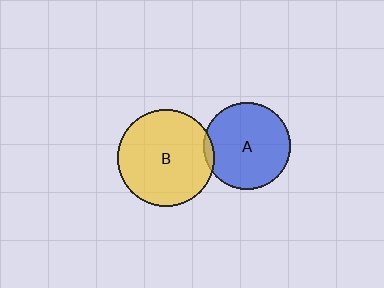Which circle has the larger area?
Circle B (yellow).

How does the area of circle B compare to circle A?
Approximately 1.2 times.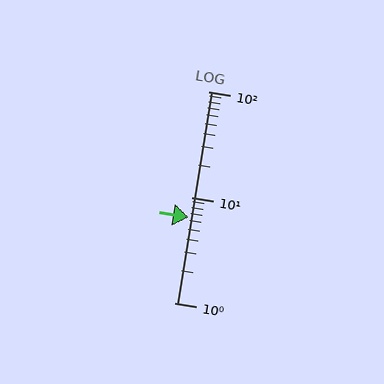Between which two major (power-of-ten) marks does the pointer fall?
The pointer is between 1 and 10.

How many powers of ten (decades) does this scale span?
The scale spans 2 decades, from 1 to 100.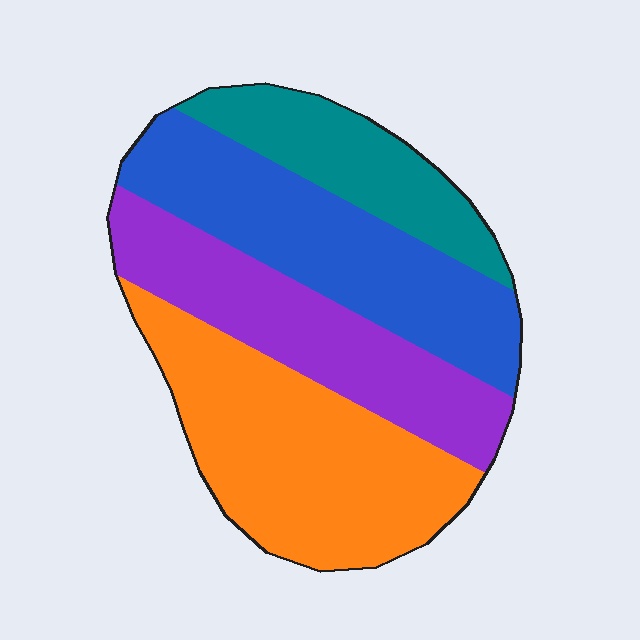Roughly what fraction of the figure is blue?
Blue covers about 30% of the figure.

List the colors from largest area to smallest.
From largest to smallest: orange, blue, purple, teal.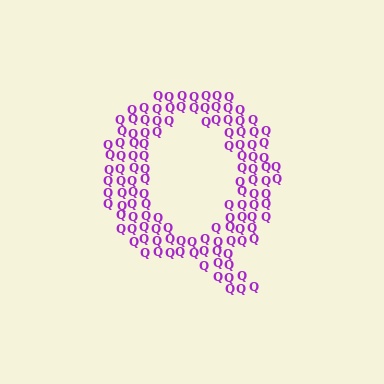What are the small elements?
The small elements are letter Q's.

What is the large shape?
The large shape is the letter Q.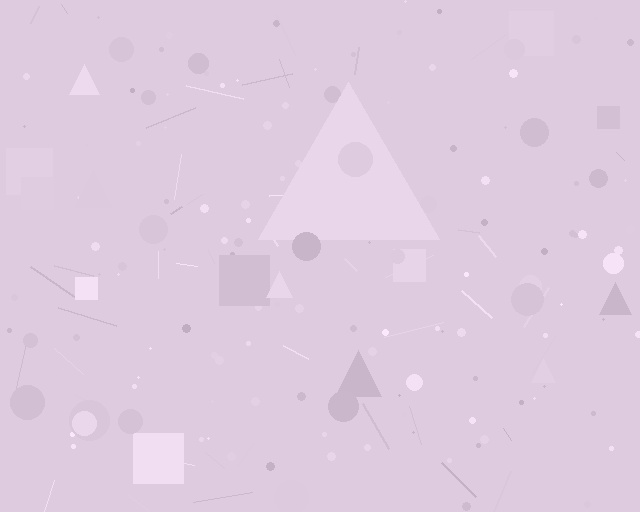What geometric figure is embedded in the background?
A triangle is embedded in the background.